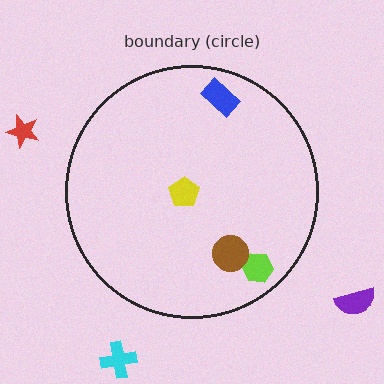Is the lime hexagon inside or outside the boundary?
Inside.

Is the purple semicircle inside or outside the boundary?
Outside.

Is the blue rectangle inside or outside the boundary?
Inside.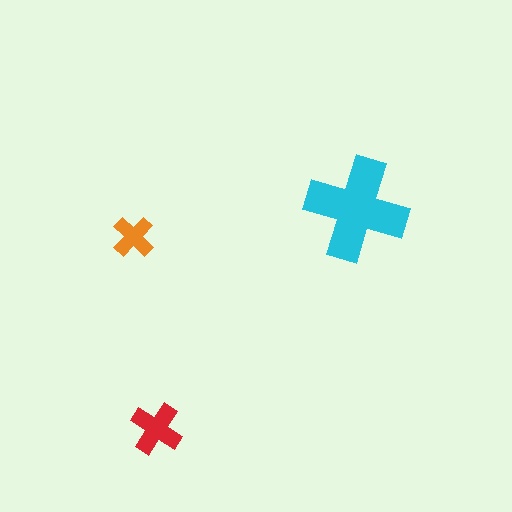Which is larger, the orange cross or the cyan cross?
The cyan one.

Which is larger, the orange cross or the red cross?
The red one.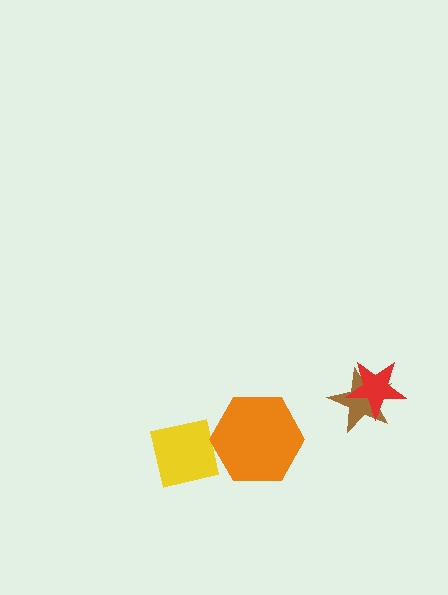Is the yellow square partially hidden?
Yes, it is partially covered by another shape.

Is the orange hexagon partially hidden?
No, no other shape covers it.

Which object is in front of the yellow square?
The orange hexagon is in front of the yellow square.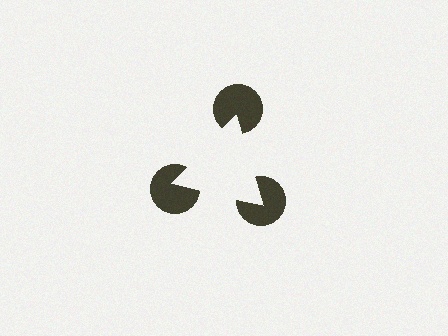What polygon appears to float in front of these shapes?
An illusory triangle — its edges are inferred from the aligned wedge cuts in the pac-man discs, not physically drawn.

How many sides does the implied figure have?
3 sides.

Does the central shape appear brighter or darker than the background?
It typically appears slightly brighter than the background, even though no actual brightness change is drawn.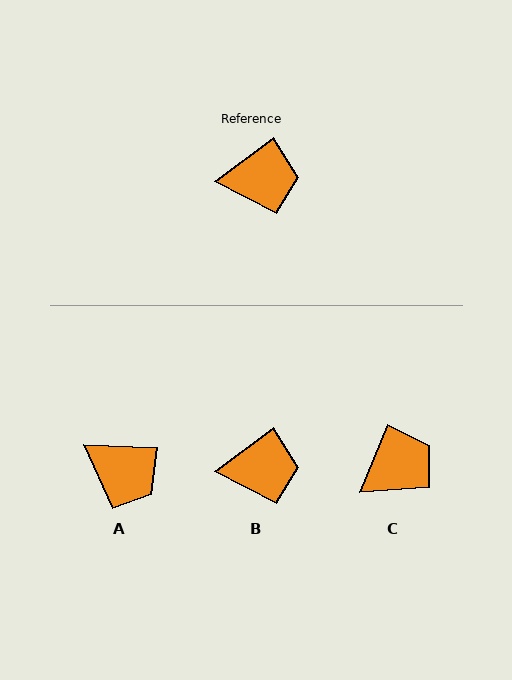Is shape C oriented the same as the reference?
No, it is off by about 31 degrees.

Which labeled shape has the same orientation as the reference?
B.